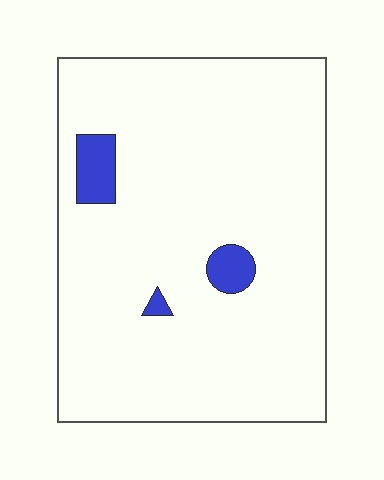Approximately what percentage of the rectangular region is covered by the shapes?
Approximately 5%.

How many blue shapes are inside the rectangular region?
3.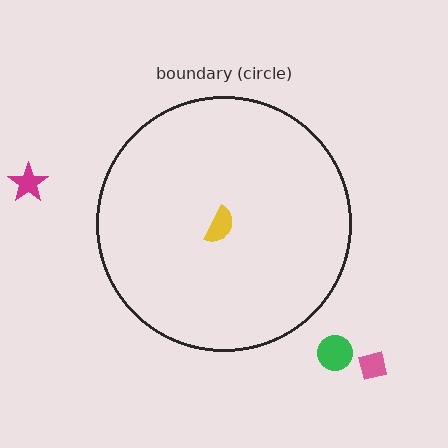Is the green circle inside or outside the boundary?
Outside.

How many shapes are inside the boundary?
1 inside, 3 outside.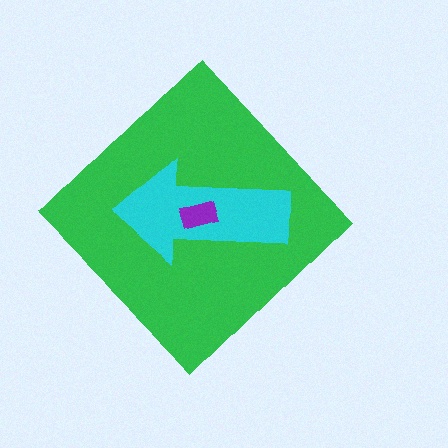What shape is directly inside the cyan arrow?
The purple rectangle.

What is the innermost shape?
The purple rectangle.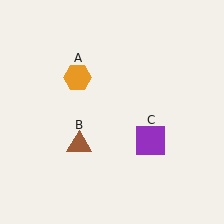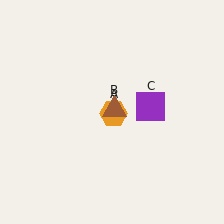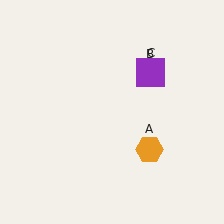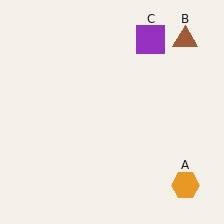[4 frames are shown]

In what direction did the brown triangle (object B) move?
The brown triangle (object B) moved up and to the right.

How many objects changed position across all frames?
3 objects changed position: orange hexagon (object A), brown triangle (object B), purple square (object C).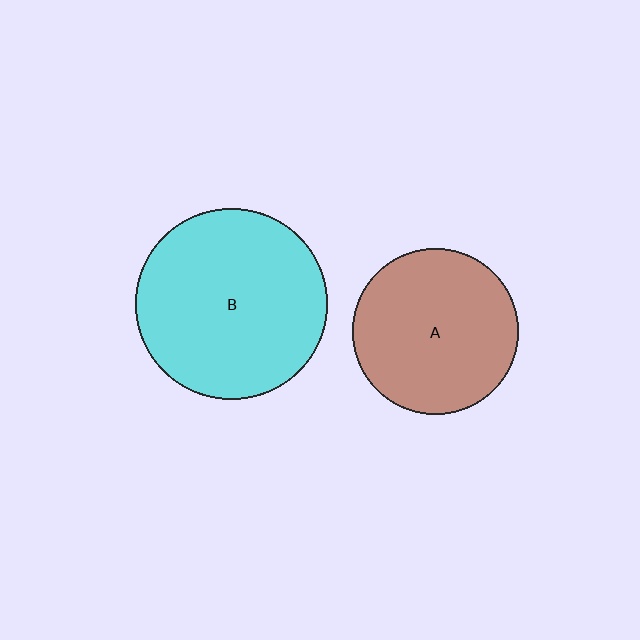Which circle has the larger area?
Circle B (cyan).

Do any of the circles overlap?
No, none of the circles overlap.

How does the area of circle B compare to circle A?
Approximately 1.3 times.